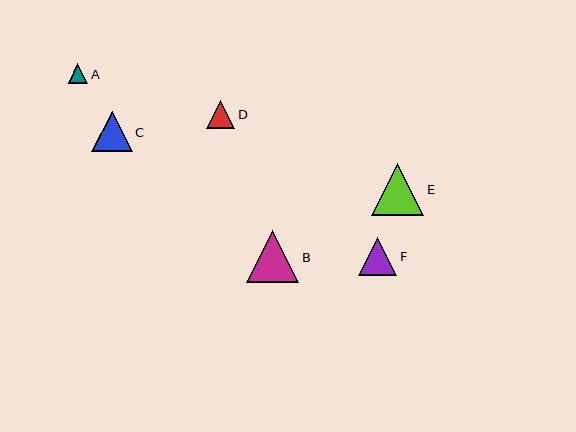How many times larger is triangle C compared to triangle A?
Triangle C is approximately 2.1 times the size of triangle A.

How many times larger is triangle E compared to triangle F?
Triangle E is approximately 1.4 times the size of triangle F.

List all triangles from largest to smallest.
From largest to smallest: E, B, C, F, D, A.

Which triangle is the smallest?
Triangle A is the smallest with a size of approximately 20 pixels.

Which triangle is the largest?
Triangle E is the largest with a size of approximately 52 pixels.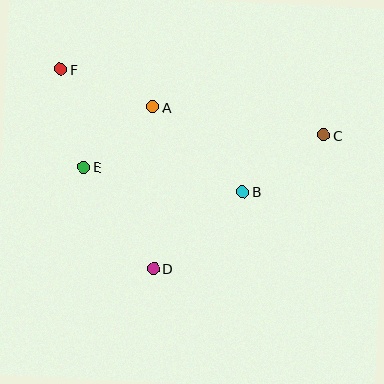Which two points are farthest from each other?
Points C and F are farthest from each other.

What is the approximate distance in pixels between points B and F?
The distance between B and F is approximately 219 pixels.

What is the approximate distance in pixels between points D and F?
The distance between D and F is approximately 220 pixels.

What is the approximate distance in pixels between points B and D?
The distance between B and D is approximately 118 pixels.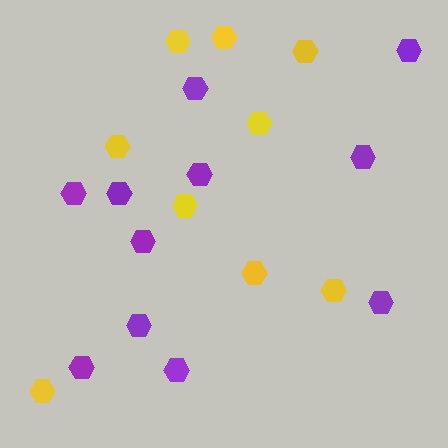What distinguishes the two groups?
There are 2 groups: one group of purple hexagons (11) and one group of yellow hexagons (9).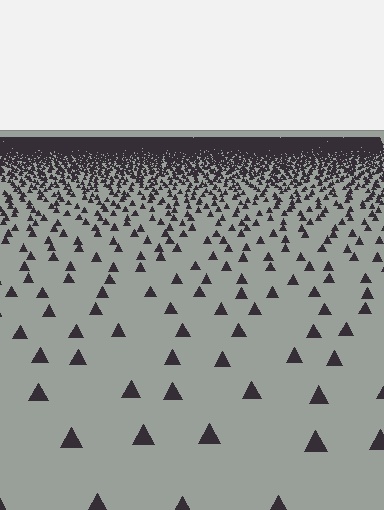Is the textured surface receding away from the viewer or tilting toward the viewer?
The surface is receding away from the viewer. Texture elements get smaller and denser toward the top.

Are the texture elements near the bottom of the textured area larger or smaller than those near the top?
Larger. Near the bottom, elements are closer to the viewer and appear at a bigger on-screen size.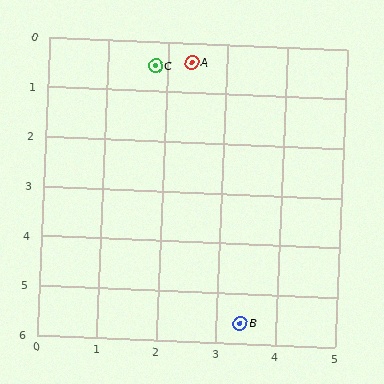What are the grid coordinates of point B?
Point B is at approximately (3.4, 5.6).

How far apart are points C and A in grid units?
Points C and A are about 0.6 grid units apart.